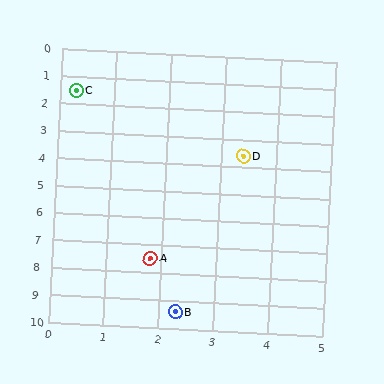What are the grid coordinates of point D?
Point D is at approximately (3.4, 3.6).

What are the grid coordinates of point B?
Point B is at approximately (2.3, 9.4).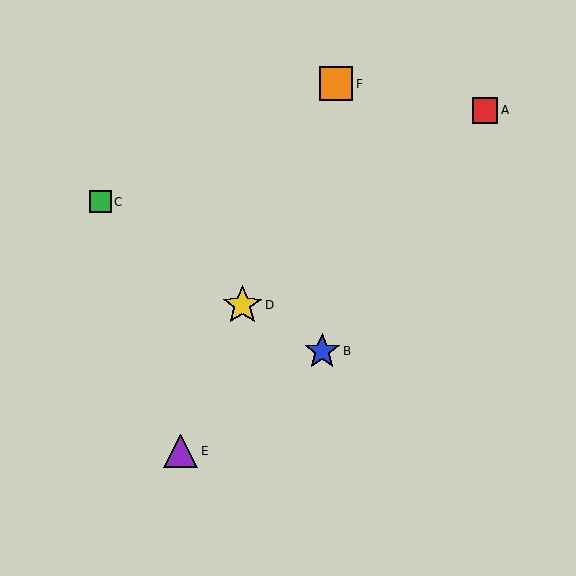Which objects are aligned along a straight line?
Objects D, E, F are aligned along a straight line.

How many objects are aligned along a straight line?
3 objects (D, E, F) are aligned along a straight line.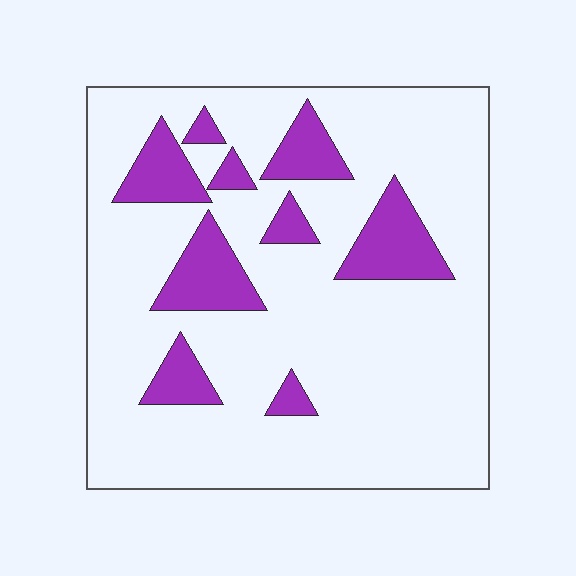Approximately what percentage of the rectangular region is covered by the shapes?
Approximately 20%.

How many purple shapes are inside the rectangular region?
9.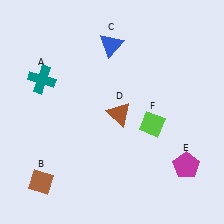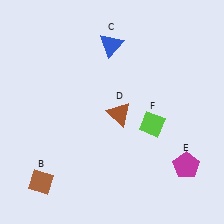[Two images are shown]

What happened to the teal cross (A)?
The teal cross (A) was removed in Image 2. It was in the top-left area of Image 1.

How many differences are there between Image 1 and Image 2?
There is 1 difference between the two images.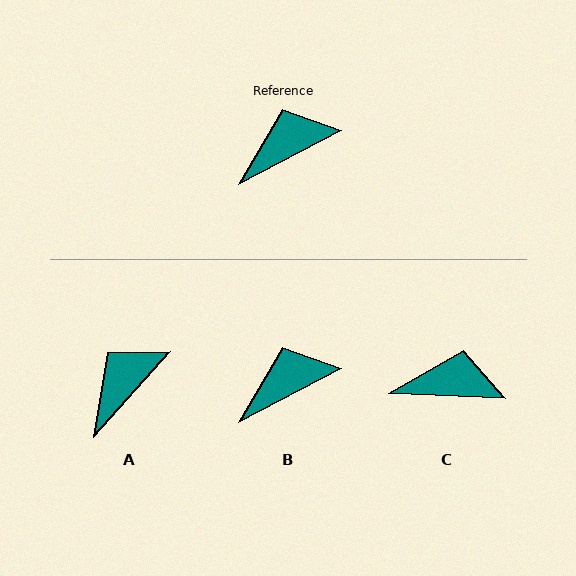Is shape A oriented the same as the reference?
No, it is off by about 21 degrees.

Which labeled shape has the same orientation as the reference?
B.